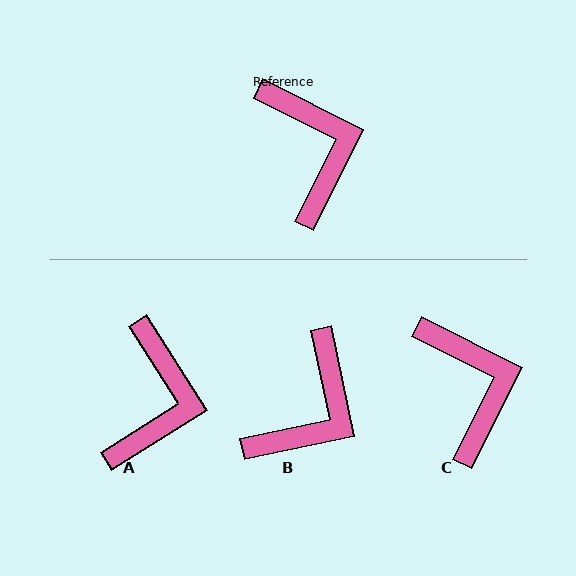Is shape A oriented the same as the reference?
No, it is off by about 31 degrees.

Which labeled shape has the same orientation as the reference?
C.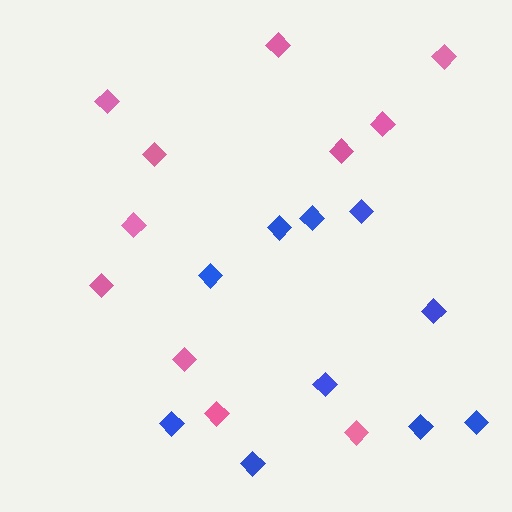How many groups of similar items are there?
There are 2 groups: one group of pink diamonds (11) and one group of blue diamonds (10).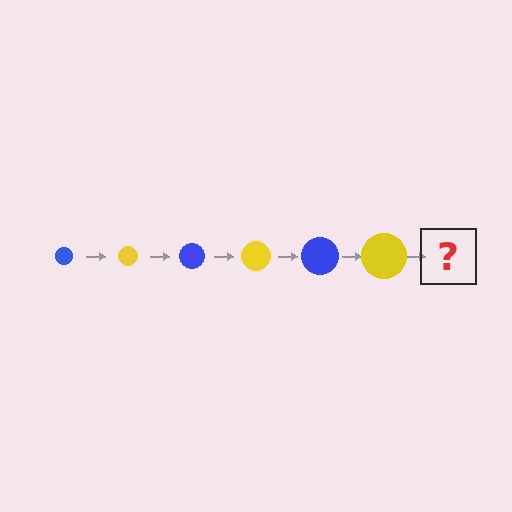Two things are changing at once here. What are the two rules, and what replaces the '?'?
The two rules are that the circle grows larger each step and the color cycles through blue and yellow. The '?' should be a blue circle, larger than the previous one.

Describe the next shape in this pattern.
It should be a blue circle, larger than the previous one.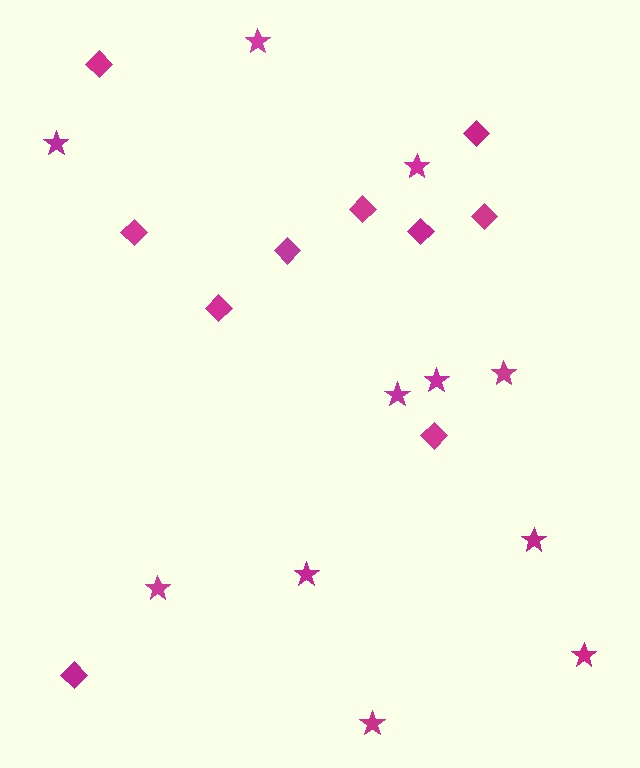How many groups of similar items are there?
There are 2 groups: one group of diamonds (10) and one group of stars (11).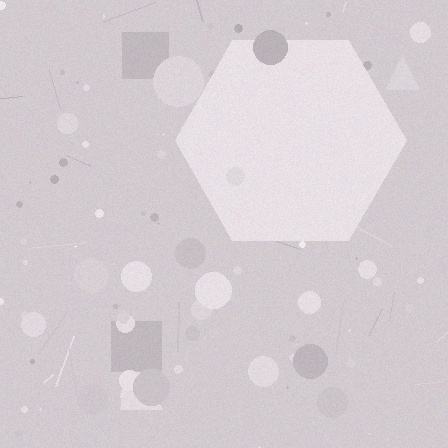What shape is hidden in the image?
A hexagon is hidden in the image.